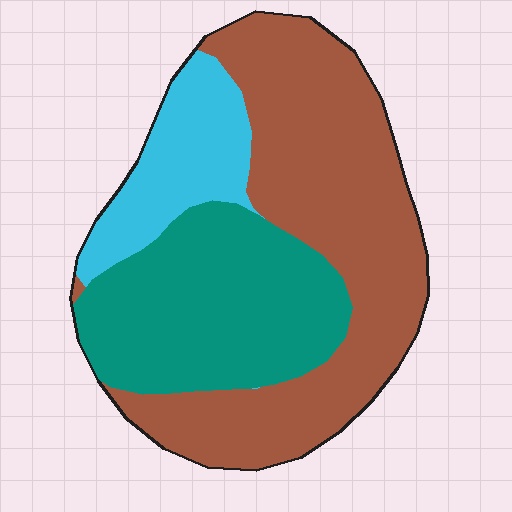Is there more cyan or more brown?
Brown.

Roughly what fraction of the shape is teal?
Teal takes up between a sixth and a third of the shape.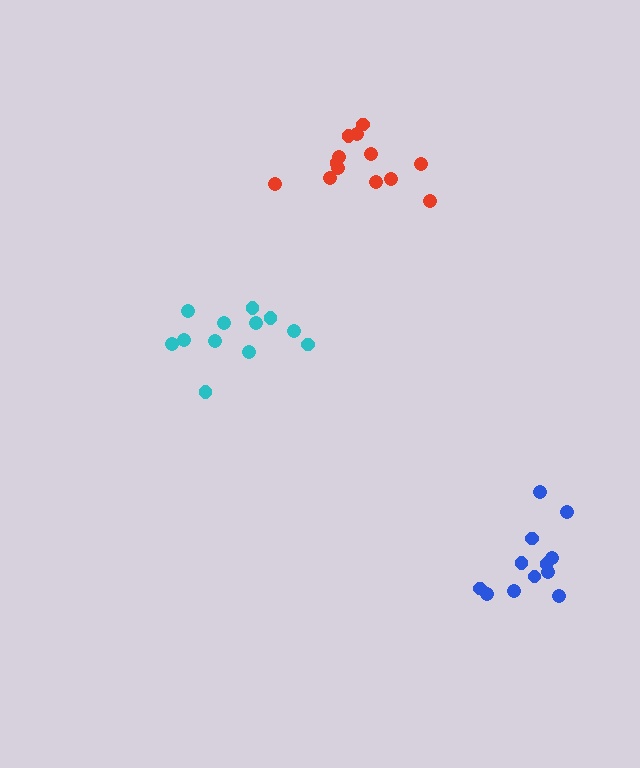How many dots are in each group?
Group 1: 12 dots, Group 2: 12 dots, Group 3: 13 dots (37 total).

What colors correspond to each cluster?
The clusters are colored: cyan, blue, red.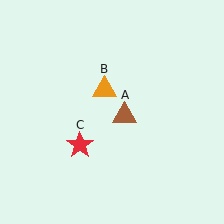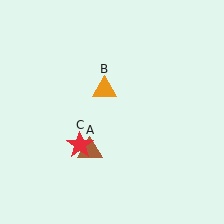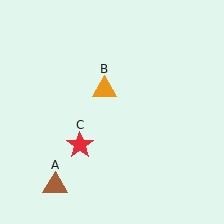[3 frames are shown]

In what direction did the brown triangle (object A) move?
The brown triangle (object A) moved down and to the left.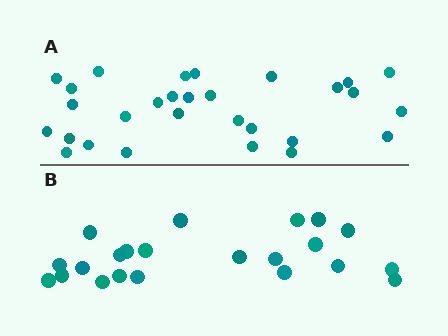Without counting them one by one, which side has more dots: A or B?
Region A (the top region) has more dots.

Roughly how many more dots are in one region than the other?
Region A has roughly 8 or so more dots than region B.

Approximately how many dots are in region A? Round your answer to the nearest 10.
About 30 dots. (The exact count is 29, which rounds to 30.)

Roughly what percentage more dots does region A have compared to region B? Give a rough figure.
About 30% more.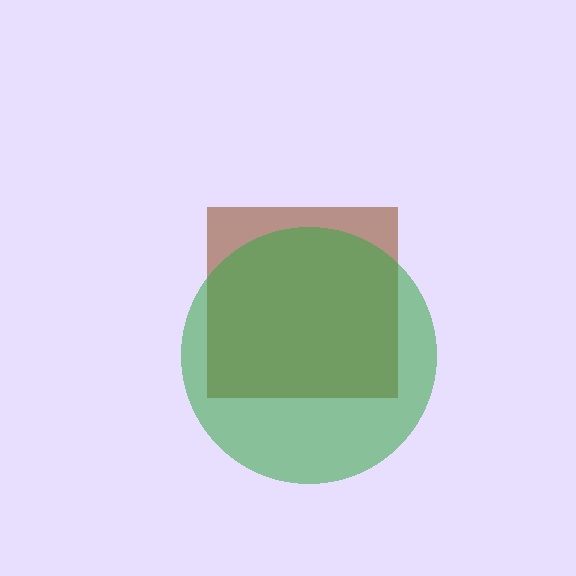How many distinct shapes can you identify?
There are 2 distinct shapes: a brown square, a green circle.